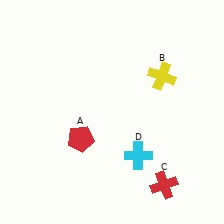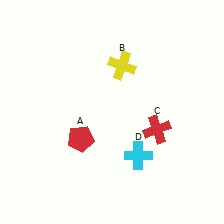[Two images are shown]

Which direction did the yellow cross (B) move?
The yellow cross (B) moved left.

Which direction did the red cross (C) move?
The red cross (C) moved up.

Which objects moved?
The objects that moved are: the yellow cross (B), the red cross (C).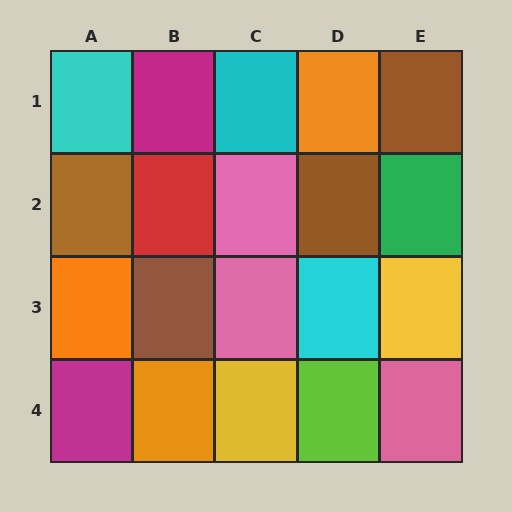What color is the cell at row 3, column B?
Brown.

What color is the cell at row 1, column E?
Brown.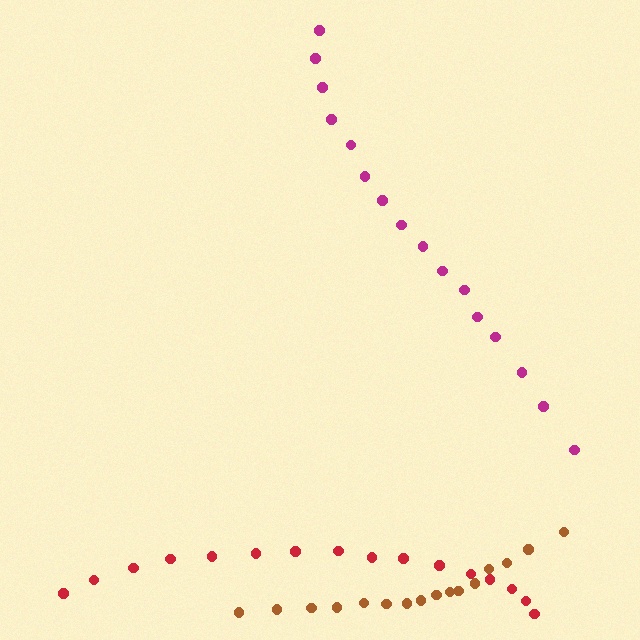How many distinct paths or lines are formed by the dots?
There are 3 distinct paths.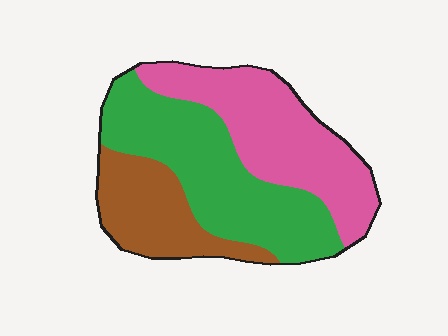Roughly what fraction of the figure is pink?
Pink covers around 35% of the figure.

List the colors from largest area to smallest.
From largest to smallest: green, pink, brown.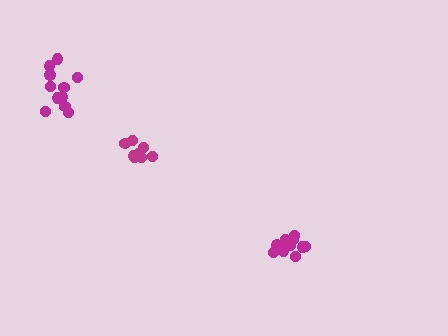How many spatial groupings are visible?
There are 3 spatial groupings.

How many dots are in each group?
Group 1: 11 dots, Group 2: 10 dots, Group 3: 9 dots (30 total).